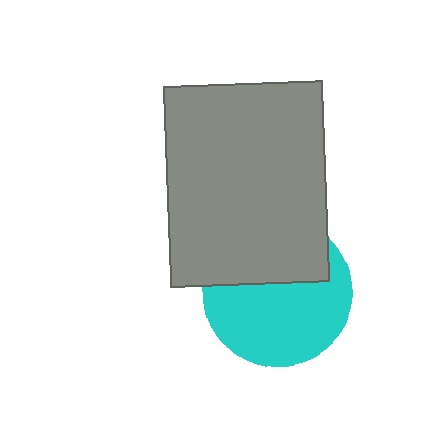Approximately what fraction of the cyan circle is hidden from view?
Roughly 39% of the cyan circle is hidden behind the gray rectangle.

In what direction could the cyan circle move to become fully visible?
The cyan circle could move down. That would shift it out from behind the gray rectangle entirely.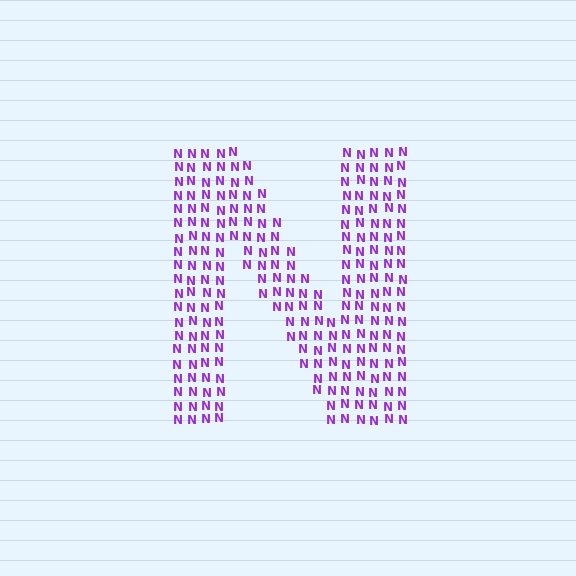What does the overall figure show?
The overall figure shows the letter N.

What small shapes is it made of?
It is made of small letter N's.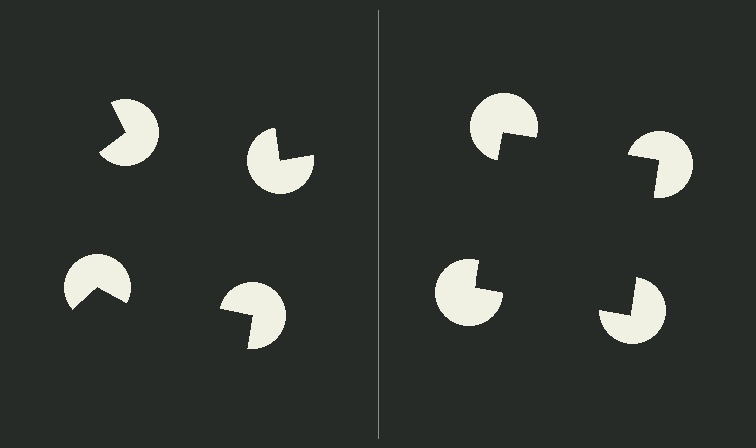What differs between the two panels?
The pac-man discs are positioned identically on both sides; only the wedge orientations differ. On the right they align to a square; on the left they are misaligned.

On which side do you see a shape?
An illusory square appears on the right side. On the left side the wedge cuts are rotated, so no coherent shape forms.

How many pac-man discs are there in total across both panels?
8 — 4 on each side.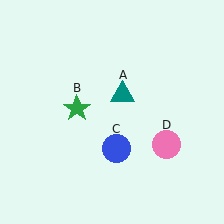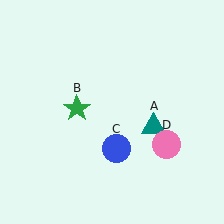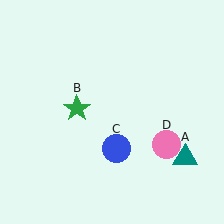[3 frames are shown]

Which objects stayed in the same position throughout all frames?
Green star (object B) and blue circle (object C) and pink circle (object D) remained stationary.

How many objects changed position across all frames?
1 object changed position: teal triangle (object A).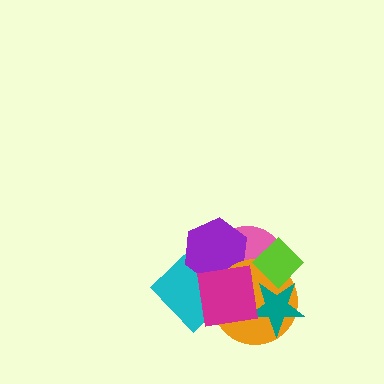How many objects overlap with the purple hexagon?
4 objects overlap with the purple hexagon.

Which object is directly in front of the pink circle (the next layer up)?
The cyan diamond is directly in front of the pink circle.